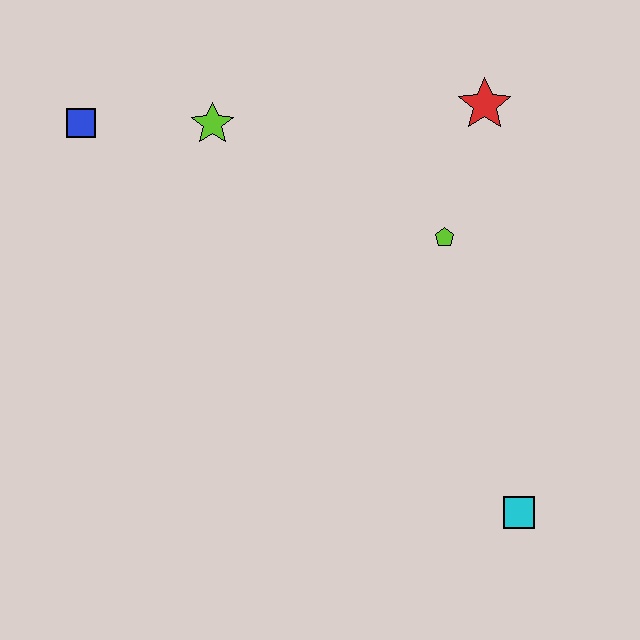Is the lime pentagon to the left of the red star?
Yes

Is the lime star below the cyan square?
No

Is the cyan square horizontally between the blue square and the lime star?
No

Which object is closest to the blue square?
The lime star is closest to the blue square.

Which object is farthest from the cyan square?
The blue square is farthest from the cyan square.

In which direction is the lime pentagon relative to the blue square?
The lime pentagon is to the right of the blue square.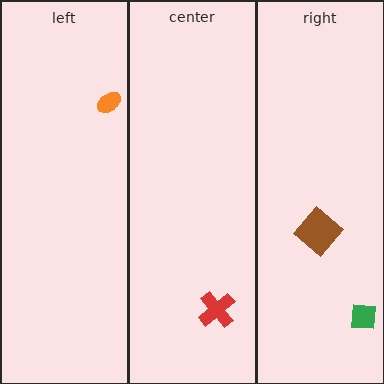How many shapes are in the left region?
1.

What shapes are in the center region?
The red cross.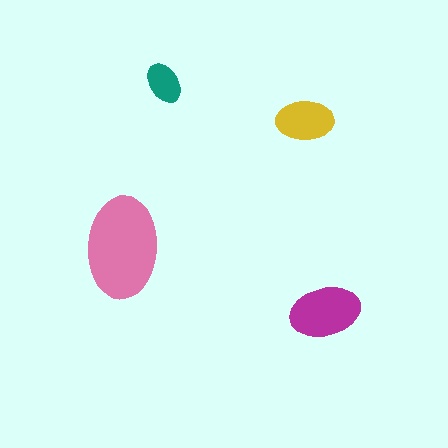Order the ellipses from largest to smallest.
the pink one, the magenta one, the yellow one, the teal one.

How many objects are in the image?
There are 4 objects in the image.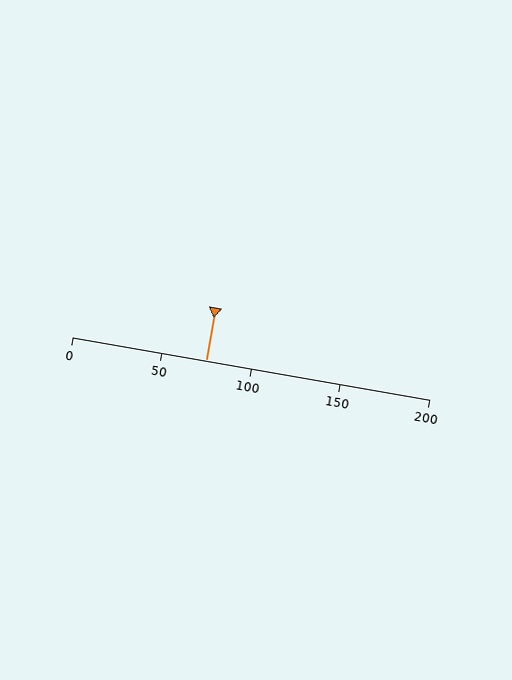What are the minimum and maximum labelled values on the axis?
The axis runs from 0 to 200.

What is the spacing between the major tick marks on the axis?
The major ticks are spaced 50 apart.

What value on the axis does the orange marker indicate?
The marker indicates approximately 75.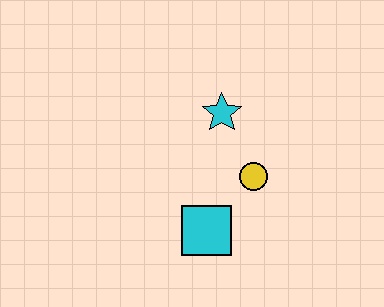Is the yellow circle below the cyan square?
No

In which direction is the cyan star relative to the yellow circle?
The cyan star is above the yellow circle.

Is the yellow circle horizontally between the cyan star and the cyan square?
No